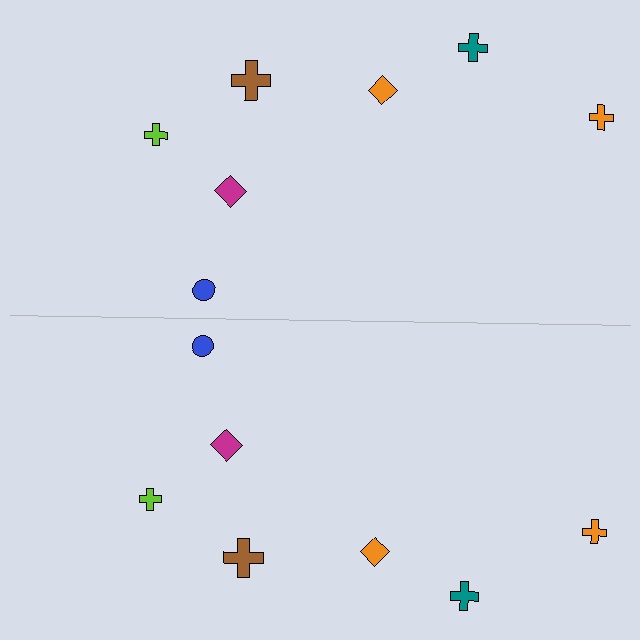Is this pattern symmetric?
Yes, this pattern has bilateral (reflection) symmetry.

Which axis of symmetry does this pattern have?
The pattern has a horizontal axis of symmetry running through the center of the image.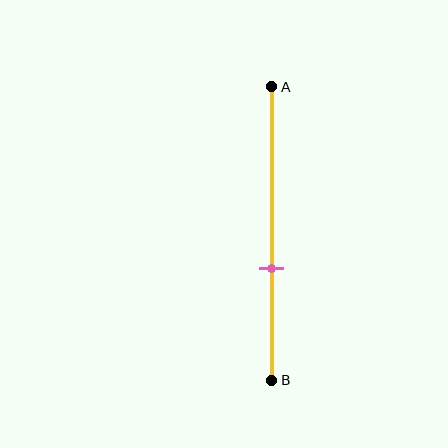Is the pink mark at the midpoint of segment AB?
No, the mark is at about 60% from A, not at the 50% midpoint.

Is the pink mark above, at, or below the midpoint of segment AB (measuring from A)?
The pink mark is below the midpoint of segment AB.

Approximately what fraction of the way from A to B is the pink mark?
The pink mark is approximately 60% of the way from A to B.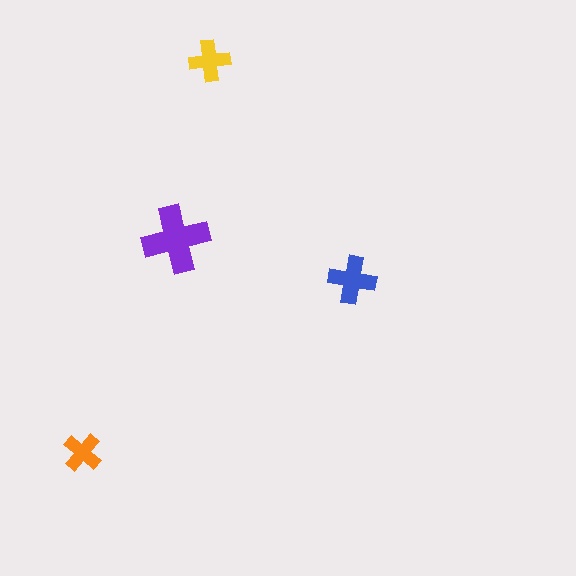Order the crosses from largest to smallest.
the purple one, the blue one, the yellow one, the orange one.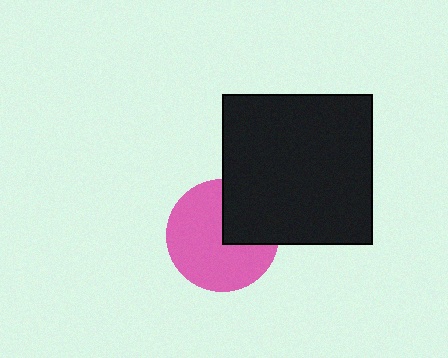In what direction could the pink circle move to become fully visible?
The pink circle could move toward the lower-left. That would shift it out from behind the black square entirely.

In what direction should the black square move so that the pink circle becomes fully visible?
The black square should move toward the upper-right. That is the shortest direction to clear the overlap and leave the pink circle fully visible.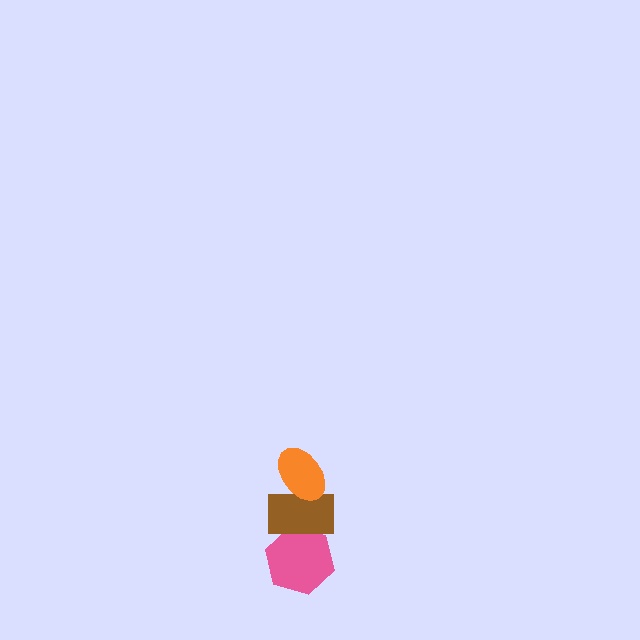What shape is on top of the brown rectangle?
The orange ellipse is on top of the brown rectangle.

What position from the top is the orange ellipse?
The orange ellipse is 1st from the top.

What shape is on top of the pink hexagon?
The brown rectangle is on top of the pink hexagon.